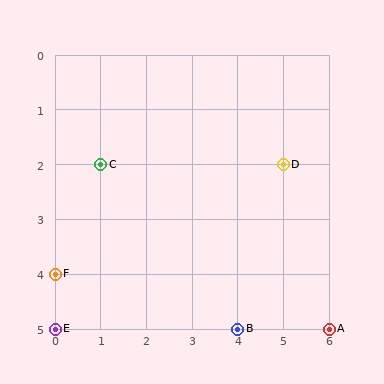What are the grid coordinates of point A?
Point A is at grid coordinates (6, 5).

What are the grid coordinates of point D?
Point D is at grid coordinates (5, 2).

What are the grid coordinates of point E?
Point E is at grid coordinates (0, 5).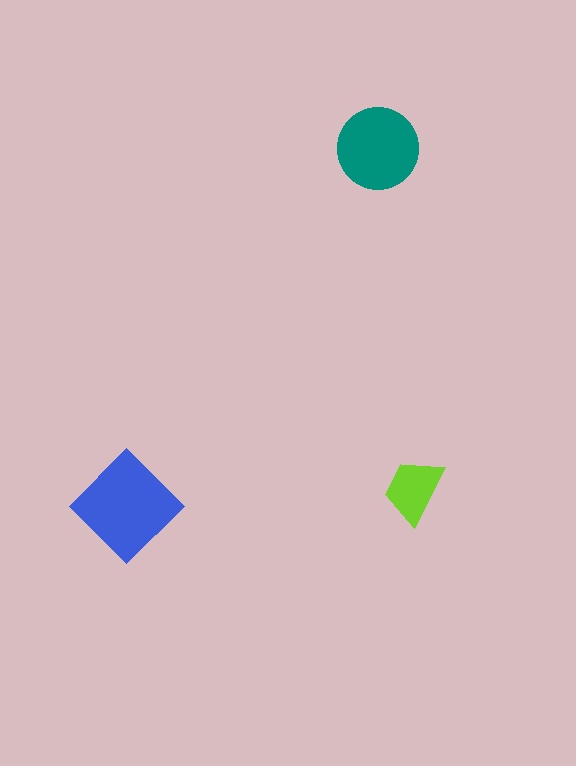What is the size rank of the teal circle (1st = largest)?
2nd.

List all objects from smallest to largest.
The lime trapezoid, the teal circle, the blue diamond.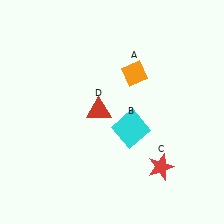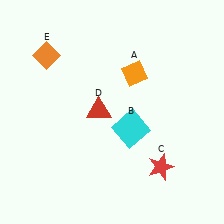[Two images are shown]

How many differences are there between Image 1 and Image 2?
There is 1 difference between the two images.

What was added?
An orange diamond (E) was added in Image 2.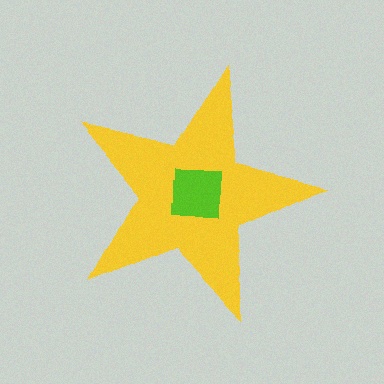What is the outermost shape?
The yellow star.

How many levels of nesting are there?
2.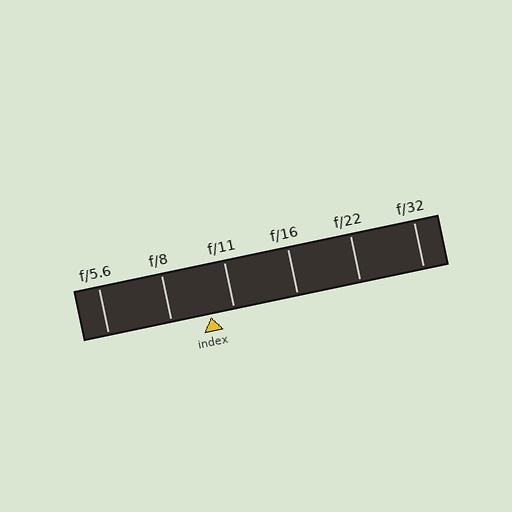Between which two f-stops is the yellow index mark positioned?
The index mark is between f/8 and f/11.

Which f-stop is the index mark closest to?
The index mark is closest to f/11.